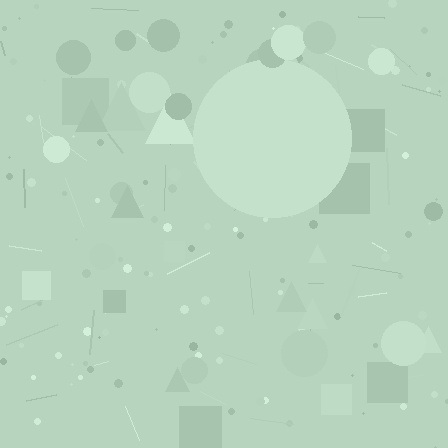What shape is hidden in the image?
A circle is hidden in the image.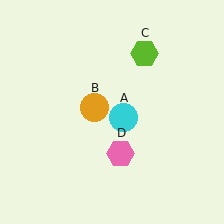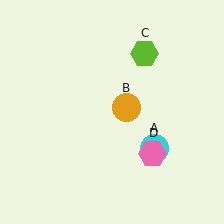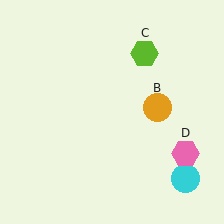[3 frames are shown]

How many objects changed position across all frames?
3 objects changed position: cyan circle (object A), orange circle (object B), pink hexagon (object D).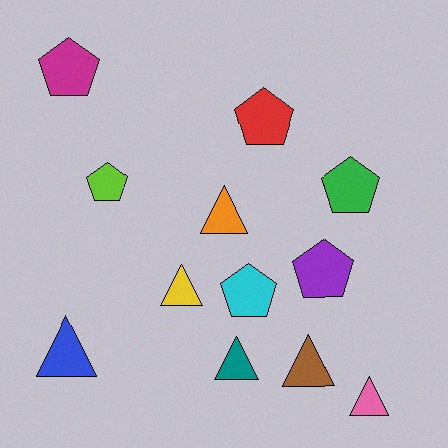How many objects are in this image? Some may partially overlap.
There are 12 objects.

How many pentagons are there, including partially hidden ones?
There are 6 pentagons.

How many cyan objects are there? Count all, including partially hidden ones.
There is 1 cyan object.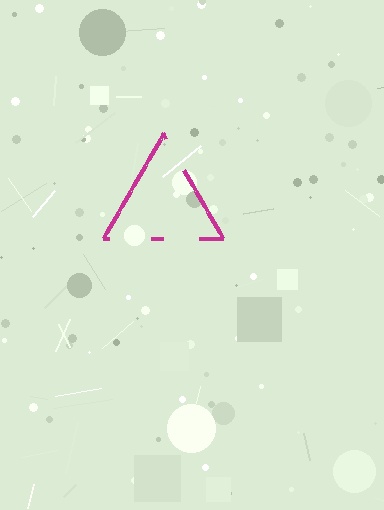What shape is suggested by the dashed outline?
The dashed outline suggests a triangle.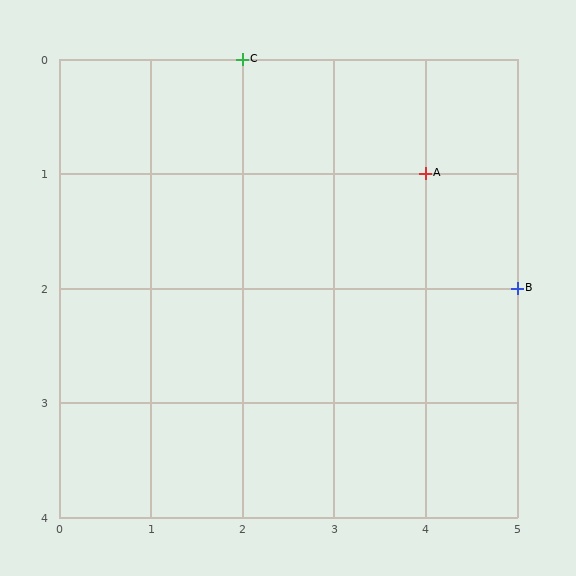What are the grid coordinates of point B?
Point B is at grid coordinates (5, 2).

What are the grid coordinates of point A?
Point A is at grid coordinates (4, 1).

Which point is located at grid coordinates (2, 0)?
Point C is at (2, 0).